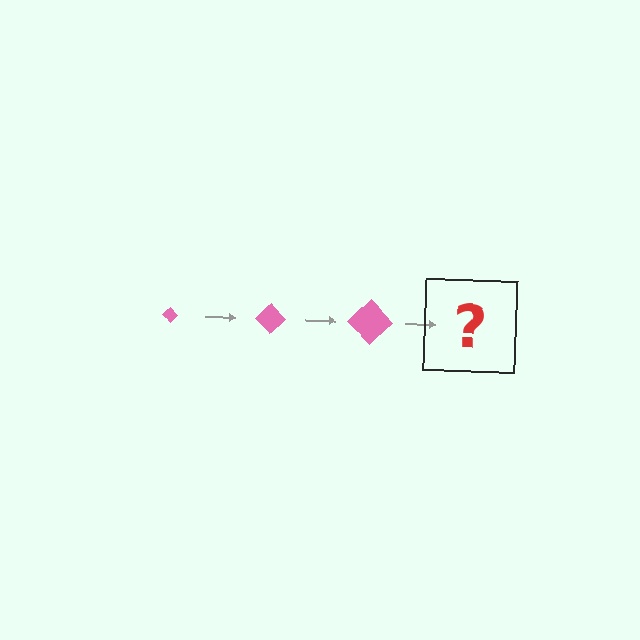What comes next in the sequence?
The next element should be a pink diamond, larger than the previous one.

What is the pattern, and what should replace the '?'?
The pattern is that the diamond gets progressively larger each step. The '?' should be a pink diamond, larger than the previous one.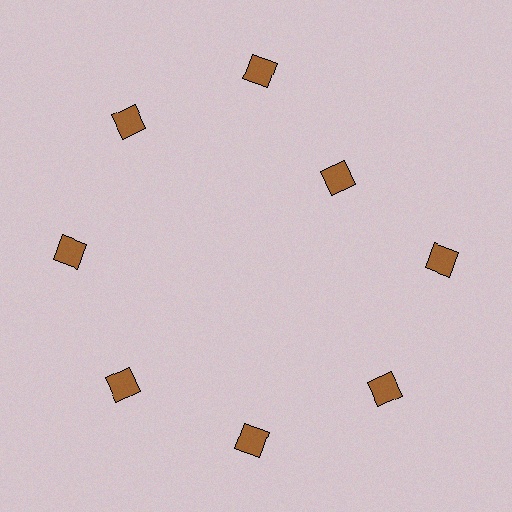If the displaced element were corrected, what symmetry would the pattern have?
It would have 8-fold rotational symmetry — the pattern would map onto itself every 45 degrees.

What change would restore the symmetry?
The symmetry would be restored by moving it outward, back onto the ring so that all 8 diamonds sit at equal angles and equal distance from the center.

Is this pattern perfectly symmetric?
No. The 8 brown diamonds are arranged in a ring, but one element near the 2 o'clock position is pulled inward toward the center, breaking the 8-fold rotational symmetry.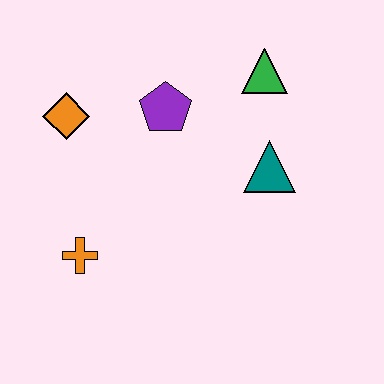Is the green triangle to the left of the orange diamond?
No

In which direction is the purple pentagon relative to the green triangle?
The purple pentagon is to the left of the green triangle.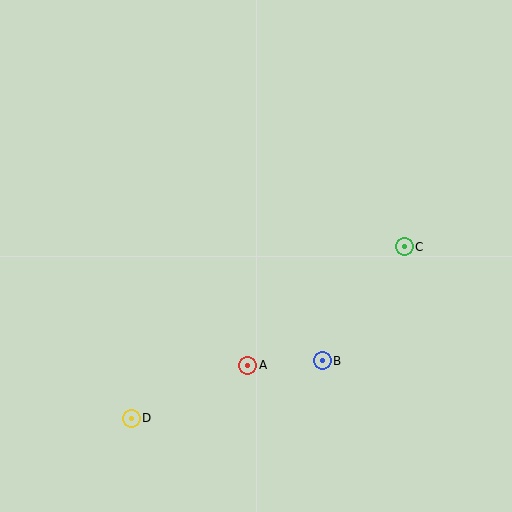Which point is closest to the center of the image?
Point A at (248, 365) is closest to the center.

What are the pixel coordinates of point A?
Point A is at (248, 365).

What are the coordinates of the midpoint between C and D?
The midpoint between C and D is at (268, 332).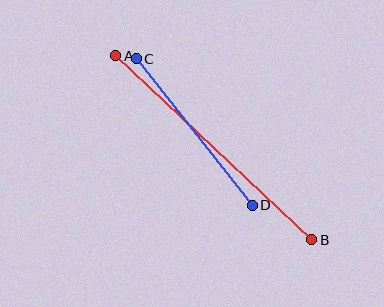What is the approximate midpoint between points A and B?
The midpoint is at approximately (214, 148) pixels.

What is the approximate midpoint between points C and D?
The midpoint is at approximately (194, 132) pixels.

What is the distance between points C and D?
The distance is approximately 187 pixels.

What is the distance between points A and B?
The distance is approximately 269 pixels.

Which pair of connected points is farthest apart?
Points A and B are farthest apart.